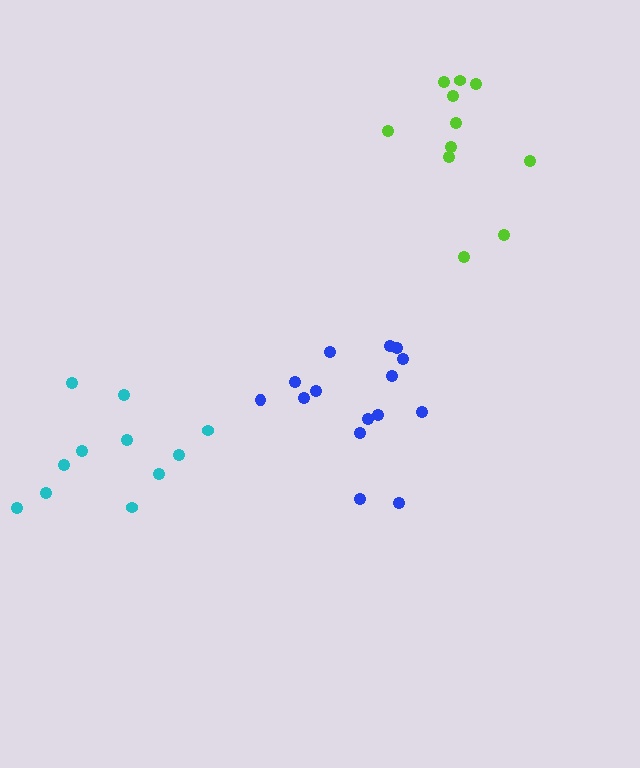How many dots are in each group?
Group 1: 11 dots, Group 2: 15 dots, Group 3: 11 dots (37 total).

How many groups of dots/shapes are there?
There are 3 groups.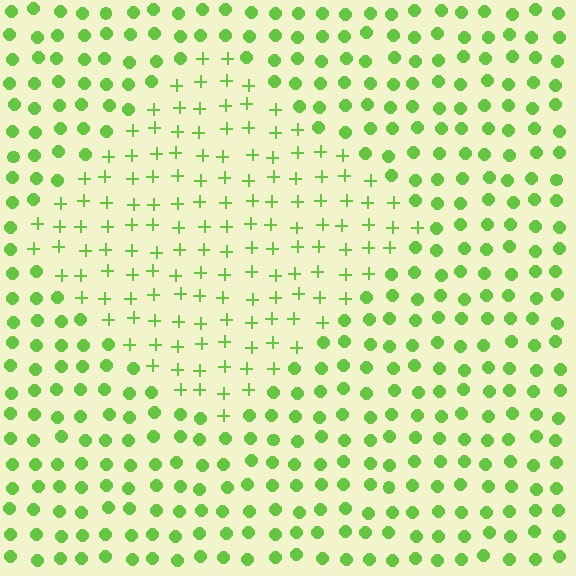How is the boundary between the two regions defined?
The boundary is defined by a change in element shape: plus signs inside vs. circles outside. All elements share the same color and spacing.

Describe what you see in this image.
The image is filled with small lime elements arranged in a uniform grid. A diamond-shaped region contains plus signs, while the surrounding area contains circles. The boundary is defined purely by the change in element shape.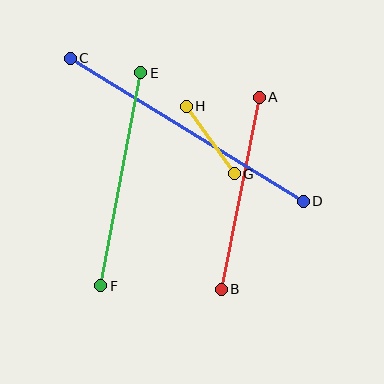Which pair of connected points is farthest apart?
Points C and D are farthest apart.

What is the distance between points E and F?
The distance is approximately 217 pixels.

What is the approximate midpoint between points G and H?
The midpoint is at approximately (210, 140) pixels.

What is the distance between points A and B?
The distance is approximately 196 pixels.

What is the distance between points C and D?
The distance is approximately 274 pixels.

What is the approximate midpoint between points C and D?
The midpoint is at approximately (187, 130) pixels.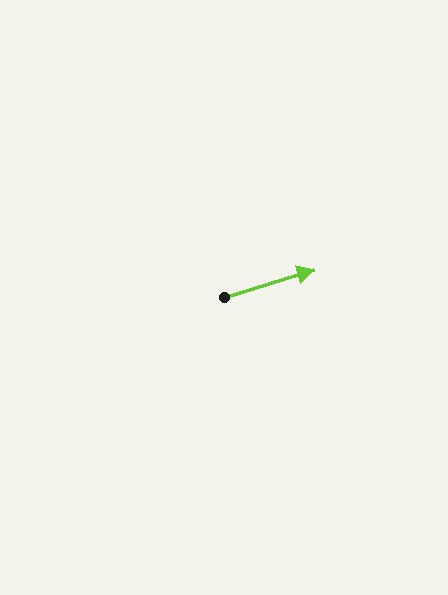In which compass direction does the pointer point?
East.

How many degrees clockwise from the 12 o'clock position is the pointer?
Approximately 73 degrees.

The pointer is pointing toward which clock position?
Roughly 2 o'clock.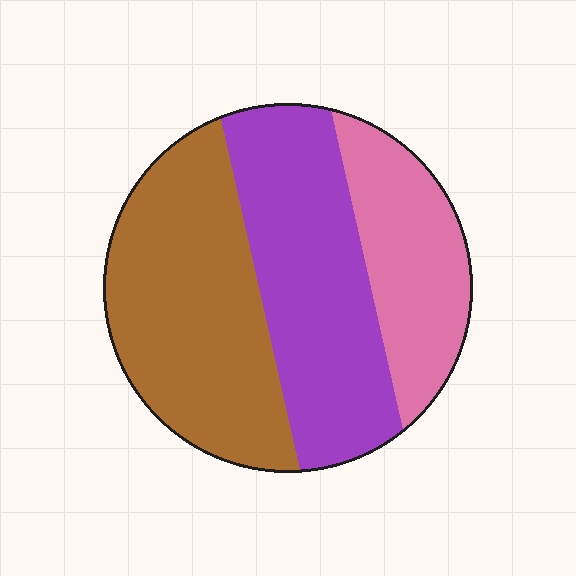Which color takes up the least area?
Pink, at roughly 25%.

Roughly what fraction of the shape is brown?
Brown takes up about two fifths (2/5) of the shape.